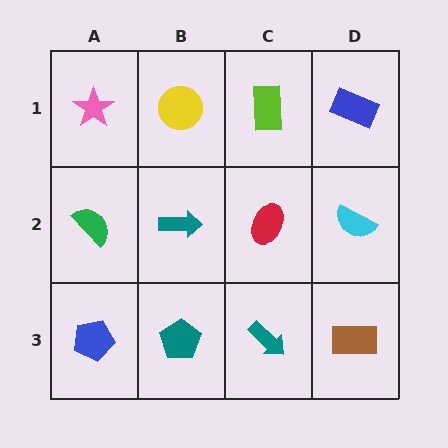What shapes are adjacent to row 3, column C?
A red ellipse (row 2, column C), a teal pentagon (row 3, column B), a brown rectangle (row 3, column D).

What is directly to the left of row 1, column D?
A lime rectangle.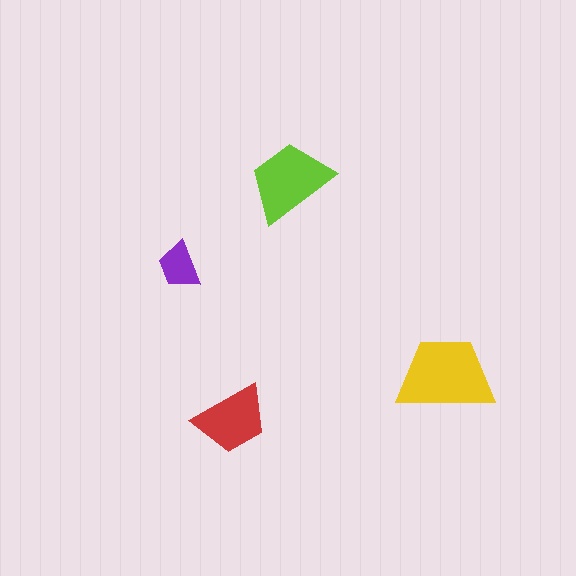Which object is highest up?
The lime trapezoid is topmost.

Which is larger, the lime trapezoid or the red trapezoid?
The lime one.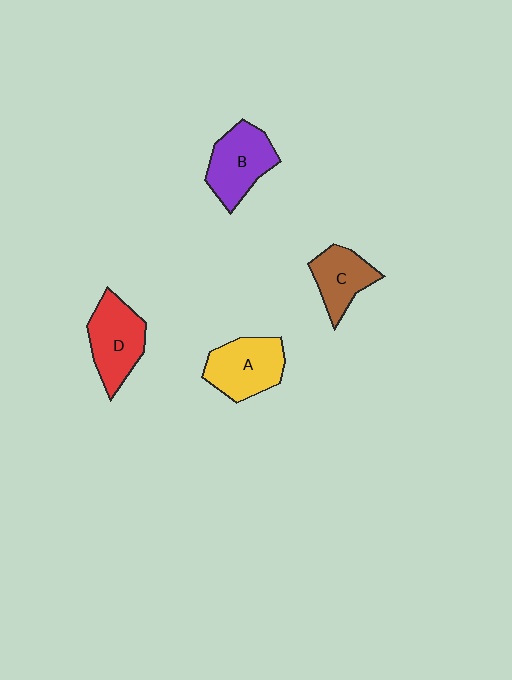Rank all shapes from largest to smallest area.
From largest to smallest: D (red), A (yellow), B (purple), C (brown).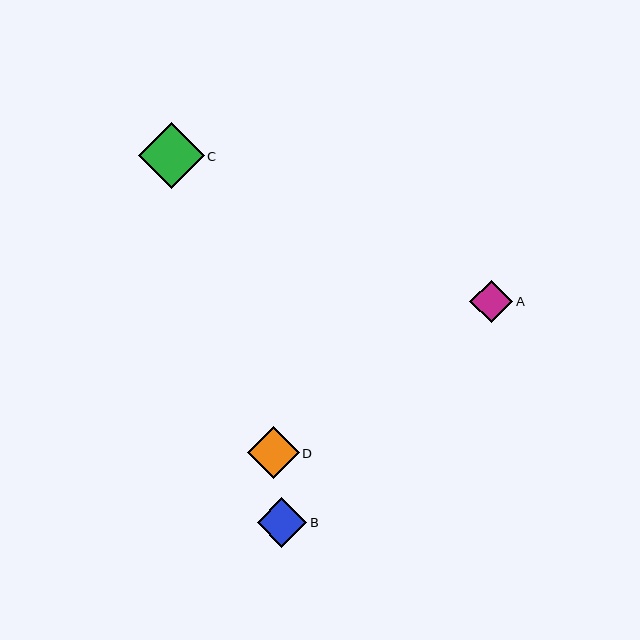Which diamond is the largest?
Diamond C is the largest with a size of approximately 66 pixels.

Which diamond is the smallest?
Diamond A is the smallest with a size of approximately 43 pixels.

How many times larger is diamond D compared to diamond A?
Diamond D is approximately 1.2 times the size of diamond A.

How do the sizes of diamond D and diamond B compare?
Diamond D and diamond B are approximately the same size.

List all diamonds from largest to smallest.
From largest to smallest: C, D, B, A.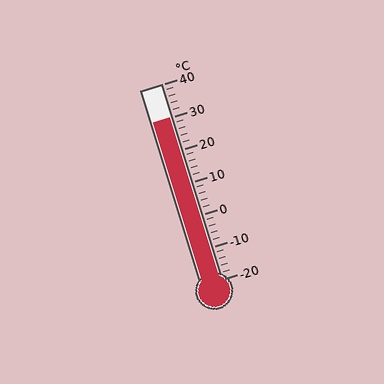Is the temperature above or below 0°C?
The temperature is above 0°C.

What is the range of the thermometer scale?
The thermometer scale ranges from -20°C to 40°C.